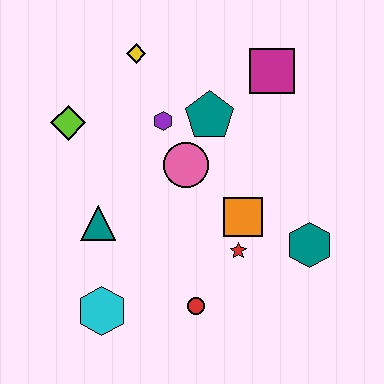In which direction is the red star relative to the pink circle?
The red star is below the pink circle.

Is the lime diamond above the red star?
Yes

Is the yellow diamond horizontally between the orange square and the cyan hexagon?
Yes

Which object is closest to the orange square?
The red star is closest to the orange square.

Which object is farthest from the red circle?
The yellow diamond is farthest from the red circle.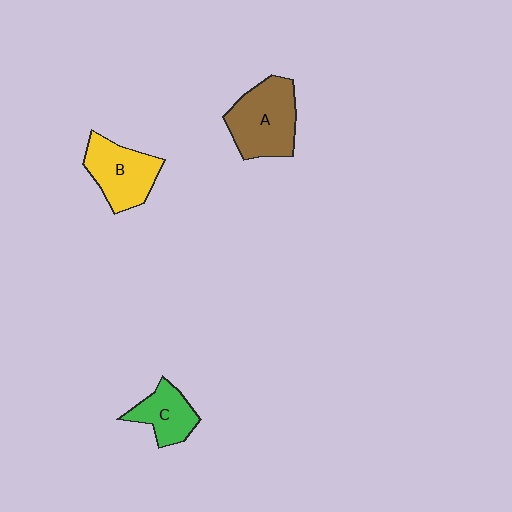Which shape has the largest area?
Shape A (brown).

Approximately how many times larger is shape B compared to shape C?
Approximately 1.4 times.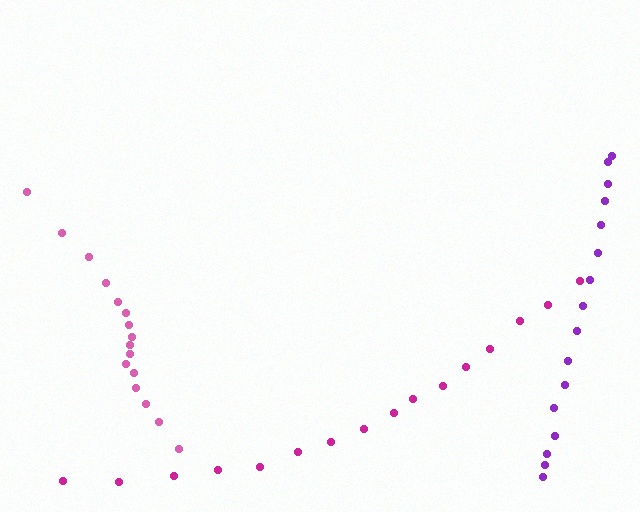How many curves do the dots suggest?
There are 3 distinct paths.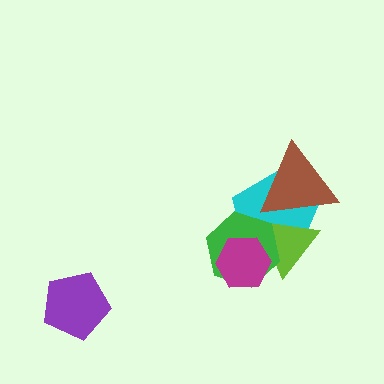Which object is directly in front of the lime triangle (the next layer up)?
The green hexagon is directly in front of the lime triangle.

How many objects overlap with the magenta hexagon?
3 objects overlap with the magenta hexagon.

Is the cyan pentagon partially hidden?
Yes, it is partially covered by another shape.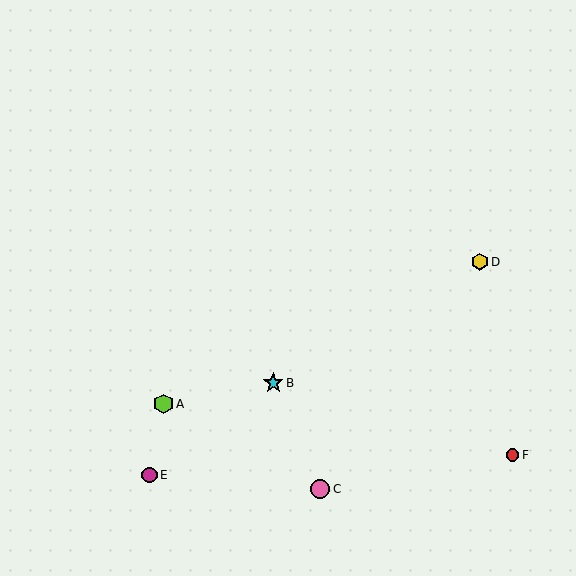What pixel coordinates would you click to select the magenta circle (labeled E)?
Click at (149, 475) to select the magenta circle E.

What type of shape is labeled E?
Shape E is a magenta circle.